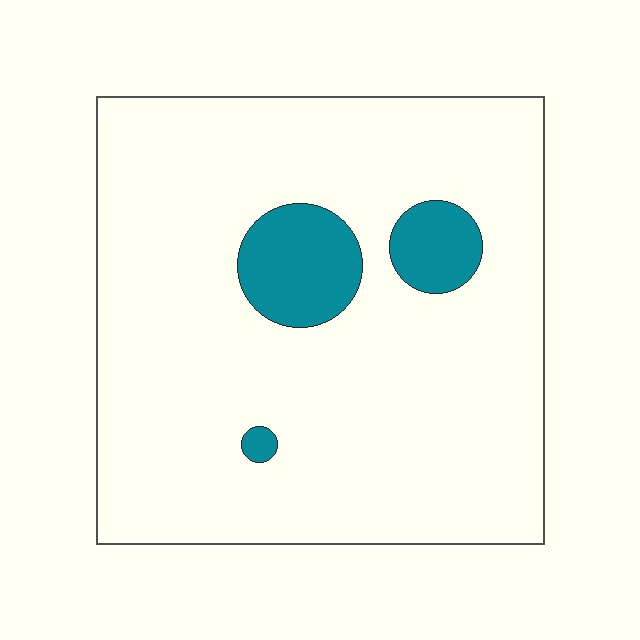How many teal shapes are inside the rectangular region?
3.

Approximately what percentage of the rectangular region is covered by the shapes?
Approximately 10%.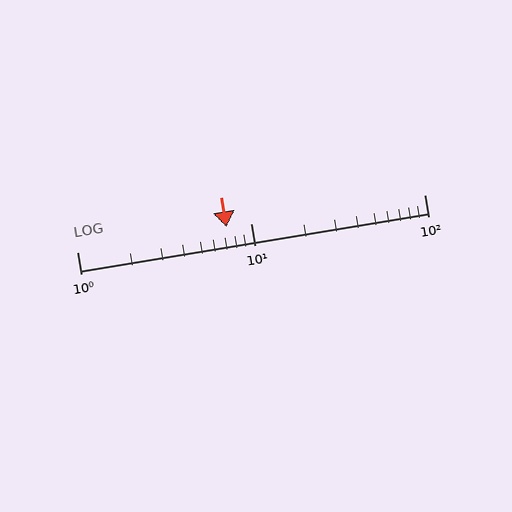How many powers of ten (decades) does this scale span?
The scale spans 2 decades, from 1 to 100.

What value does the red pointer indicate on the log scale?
The pointer indicates approximately 7.3.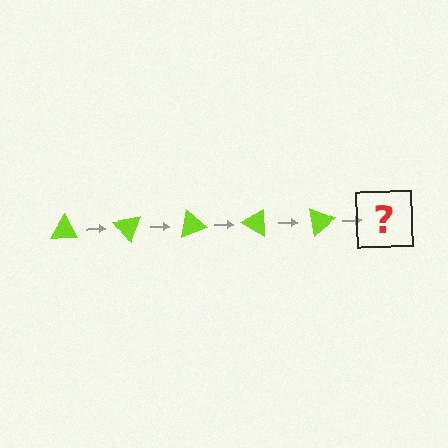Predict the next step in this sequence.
The next step is a lime triangle rotated 250 degrees.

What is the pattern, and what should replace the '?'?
The pattern is that the triangle rotates 50 degrees each step. The '?' should be a lime triangle rotated 250 degrees.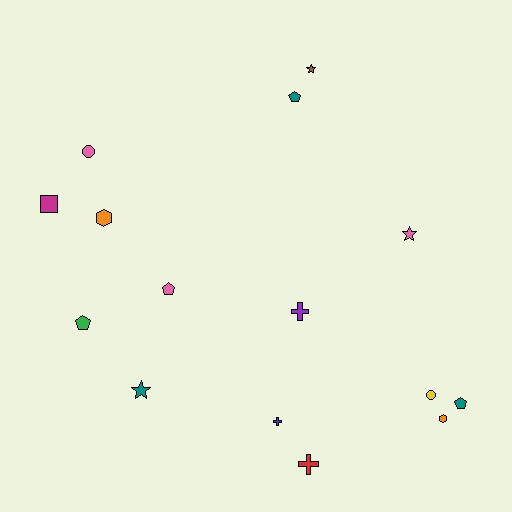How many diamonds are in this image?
There are no diamonds.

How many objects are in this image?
There are 15 objects.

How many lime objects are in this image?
There are no lime objects.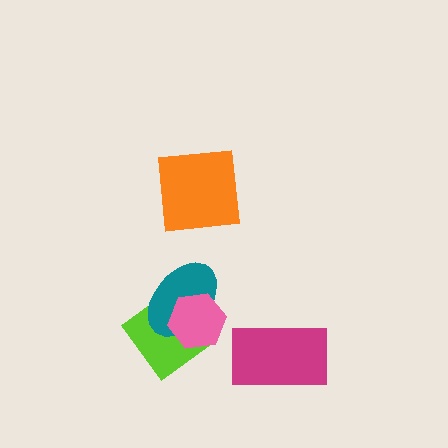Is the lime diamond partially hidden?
Yes, it is partially covered by another shape.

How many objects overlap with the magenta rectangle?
0 objects overlap with the magenta rectangle.